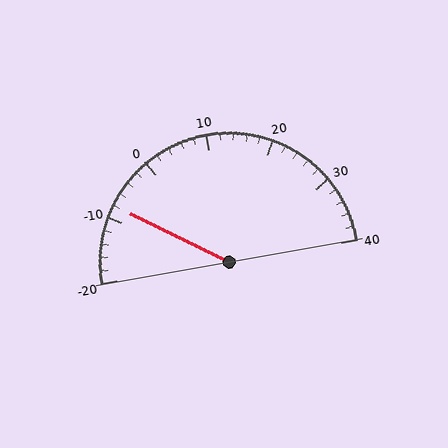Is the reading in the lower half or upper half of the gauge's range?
The reading is in the lower half of the range (-20 to 40).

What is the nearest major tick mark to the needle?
The nearest major tick mark is -10.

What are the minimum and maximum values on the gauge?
The gauge ranges from -20 to 40.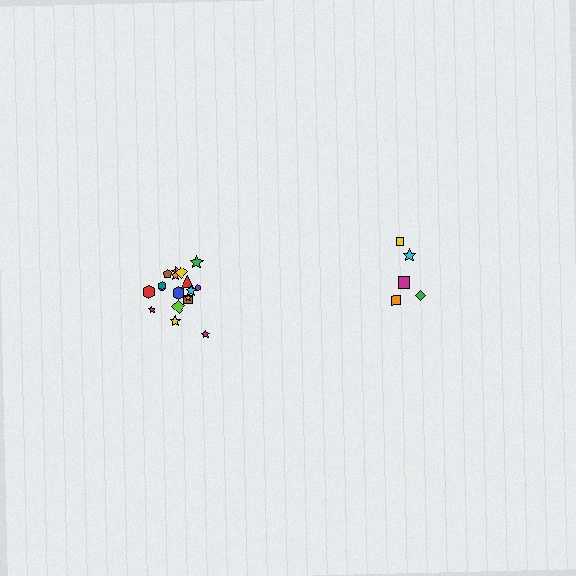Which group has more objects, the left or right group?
The left group.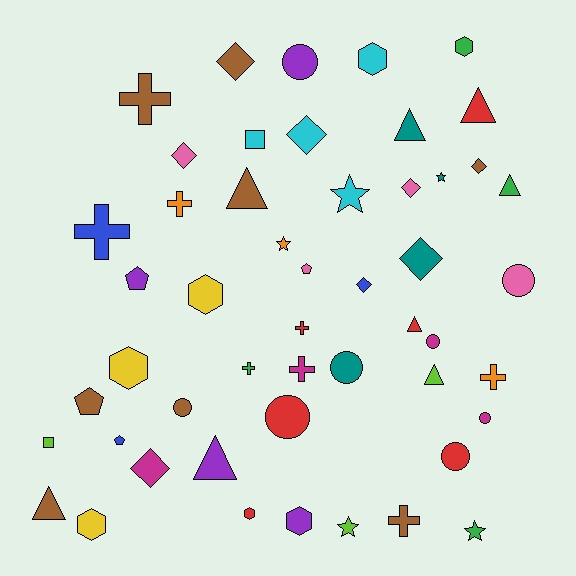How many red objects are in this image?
There are 6 red objects.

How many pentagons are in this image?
There are 4 pentagons.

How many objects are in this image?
There are 50 objects.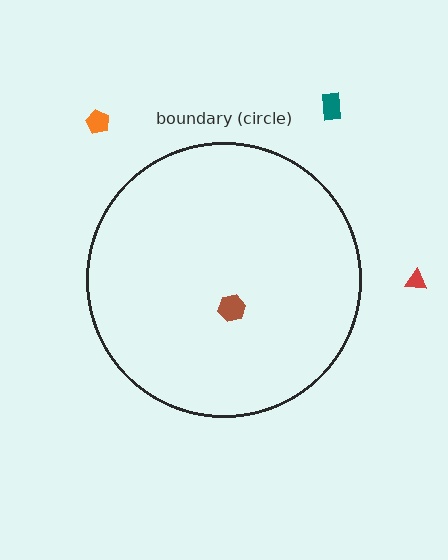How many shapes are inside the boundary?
1 inside, 3 outside.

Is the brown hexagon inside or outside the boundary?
Inside.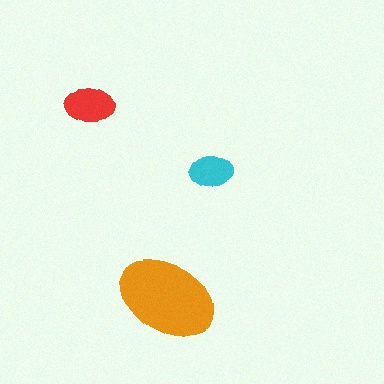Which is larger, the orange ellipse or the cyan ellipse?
The orange one.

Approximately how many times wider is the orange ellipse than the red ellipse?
About 2 times wider.